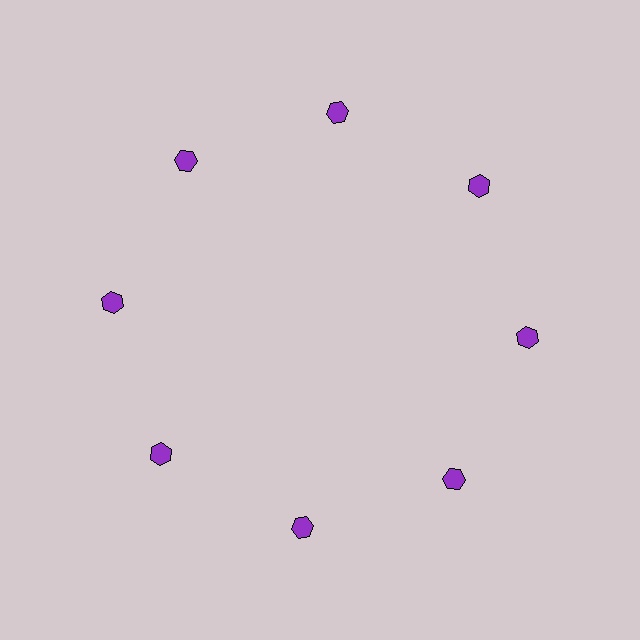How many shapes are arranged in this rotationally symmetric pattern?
There are 8 shapes, arranged in 8 groups of 1.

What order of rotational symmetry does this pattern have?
This pattern has 8-fold rotational symmetry.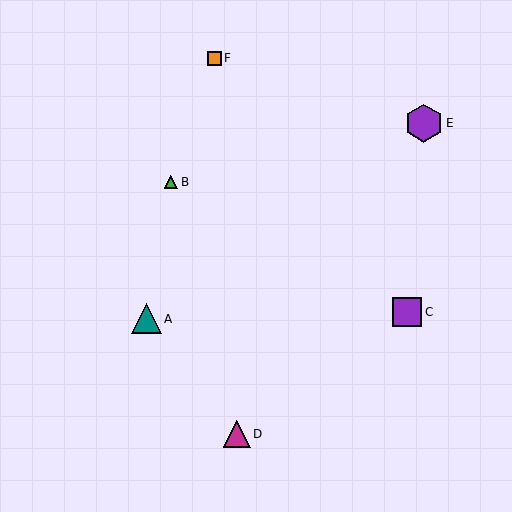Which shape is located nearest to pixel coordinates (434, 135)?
The purple hexagon (labeled E) at (424, 123) is nearest to that location.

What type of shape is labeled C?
Shape C is a purple square.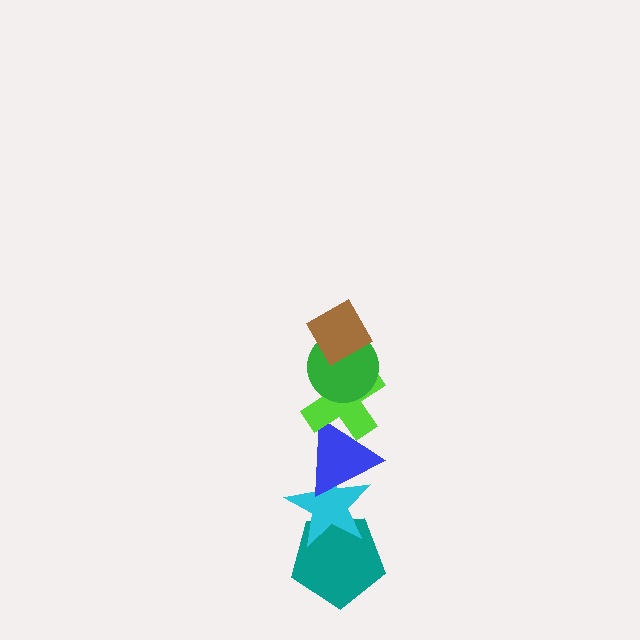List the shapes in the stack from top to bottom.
From top to bottom: the brown diamond, the green circle, the lime cross, the blue triangle, the cyan star, the teal pentagon.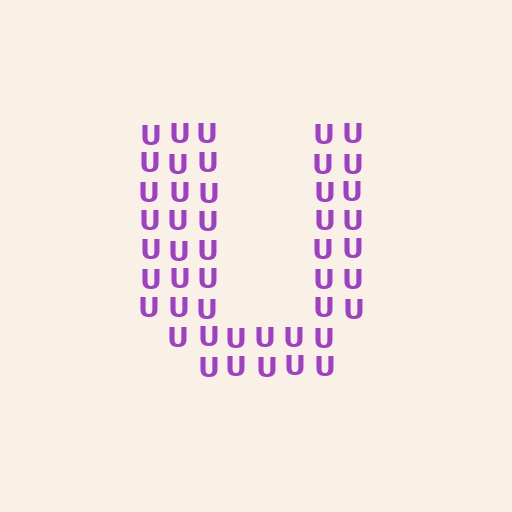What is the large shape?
The large shape is the letter U.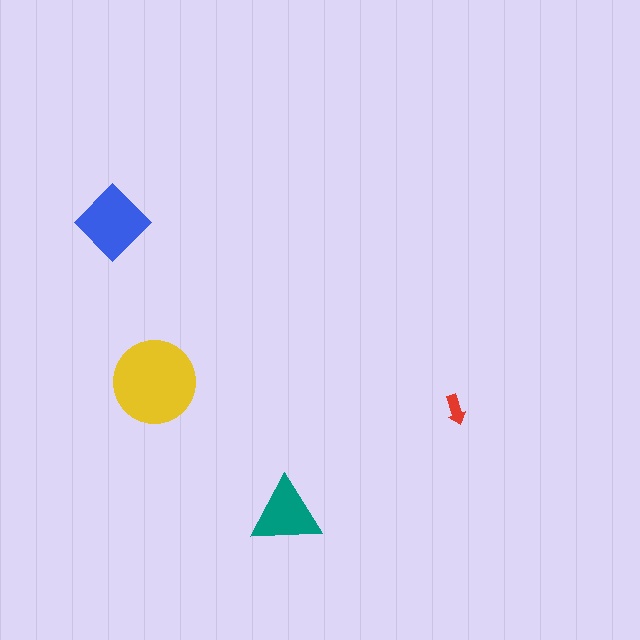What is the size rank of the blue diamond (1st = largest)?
2nd.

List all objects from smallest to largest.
The red arrow, the teal triangle, the blue diamond, the yellow circle.